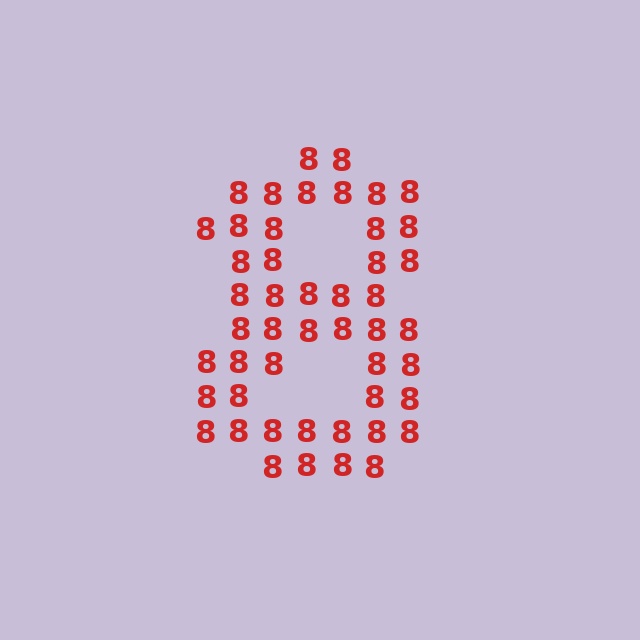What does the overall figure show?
The overall figure shows the digit 8.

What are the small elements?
The small elements are digit 8's.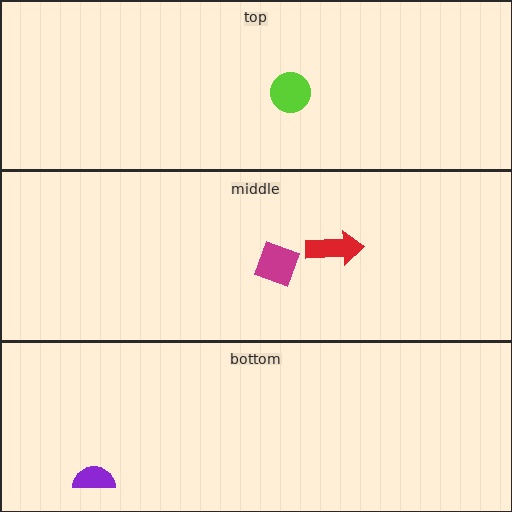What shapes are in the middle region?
The magenta diamond, the red arrow.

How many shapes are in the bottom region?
1.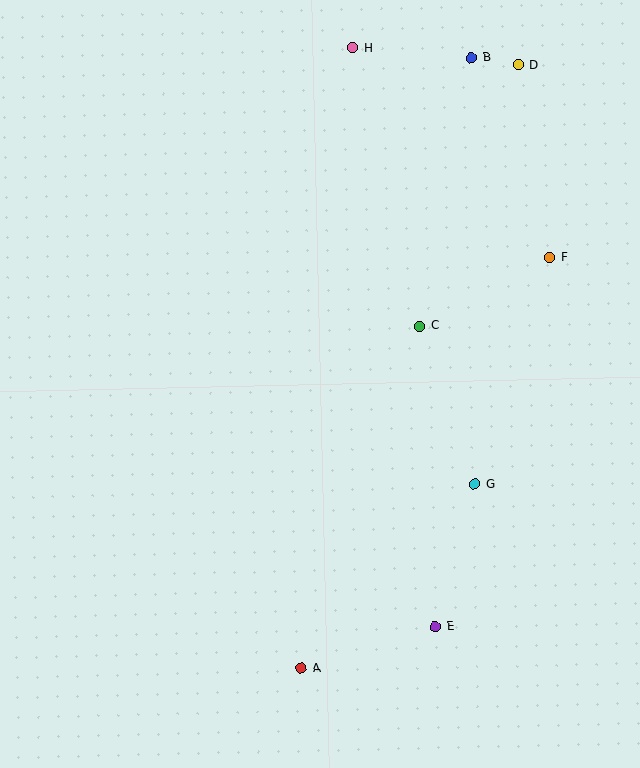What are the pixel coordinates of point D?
Point D is at (518, 65).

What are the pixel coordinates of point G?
Point G is at (475, 484).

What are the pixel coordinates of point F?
Point F is at (550, 258).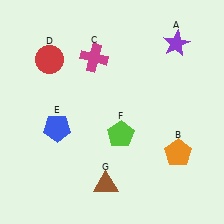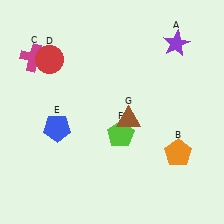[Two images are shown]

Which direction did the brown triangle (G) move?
The brown triangle (G) moved up.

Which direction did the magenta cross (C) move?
The magenta cross (C) moved left.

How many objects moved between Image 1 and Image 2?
2 objects moved between the two images.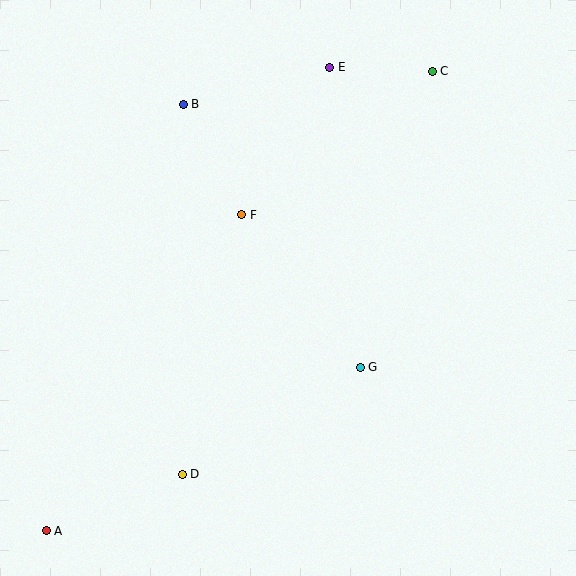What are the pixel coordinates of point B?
Point B is at (183, 104).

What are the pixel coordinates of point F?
Point F is at (242, 215).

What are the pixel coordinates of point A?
Point A is at (46, 531).